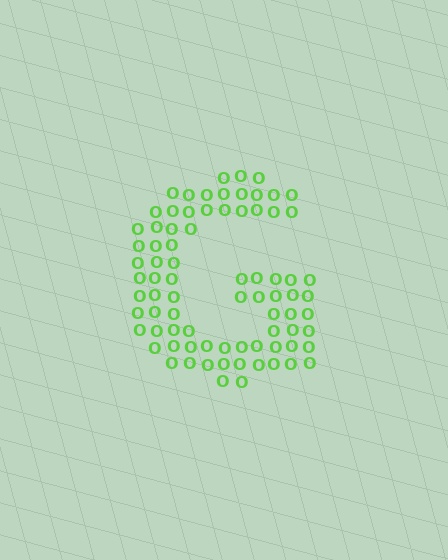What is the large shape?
The large shape is the letter G.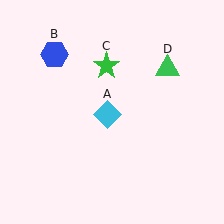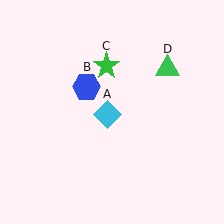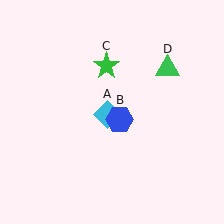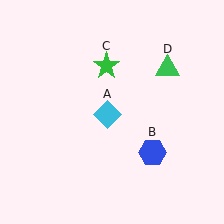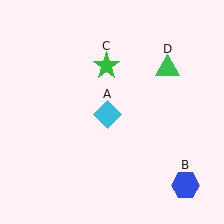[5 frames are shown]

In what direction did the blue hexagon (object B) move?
The blue hexagon (object B) moved down and to the right.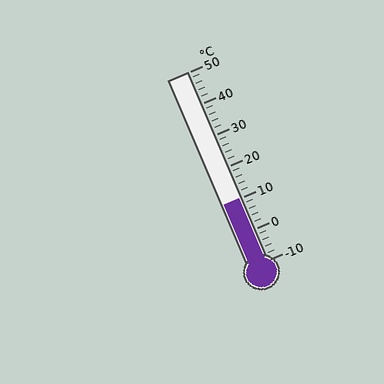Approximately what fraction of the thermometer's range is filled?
The thermometer is filled to approximately 35% of its range.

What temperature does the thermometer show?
The thermometer shows approximately 10°C.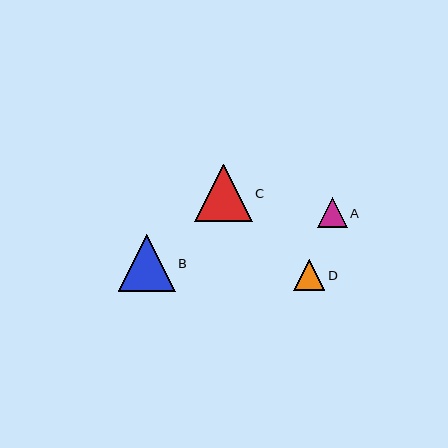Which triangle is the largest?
Triangle C is the largest with a size of approximately 58 pixels.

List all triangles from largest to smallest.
From largest to smallest: C, B, D, A.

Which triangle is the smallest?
Triangle A is the smallest with a size of approximately 30 pixels.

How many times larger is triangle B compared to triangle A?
Triangle B is approximately 1.9 times the size of triangle A.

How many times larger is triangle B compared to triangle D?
Triangle B is approximately 1.8 times the size of triangle D.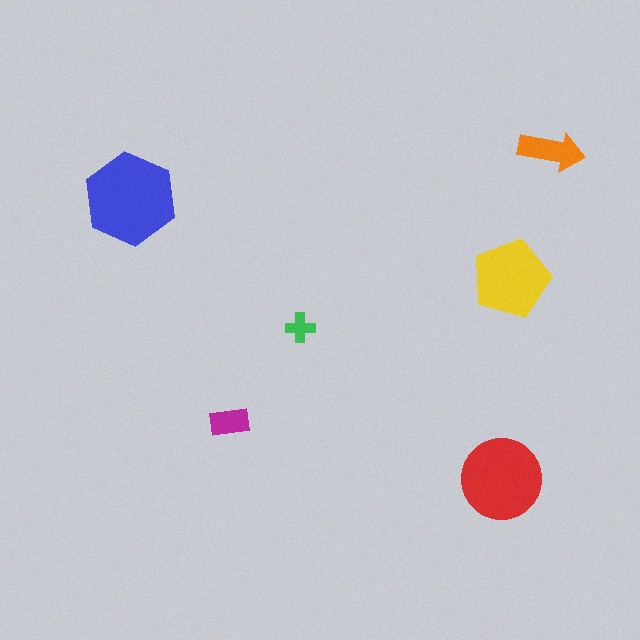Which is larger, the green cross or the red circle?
The red circle.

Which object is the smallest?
The green cross.